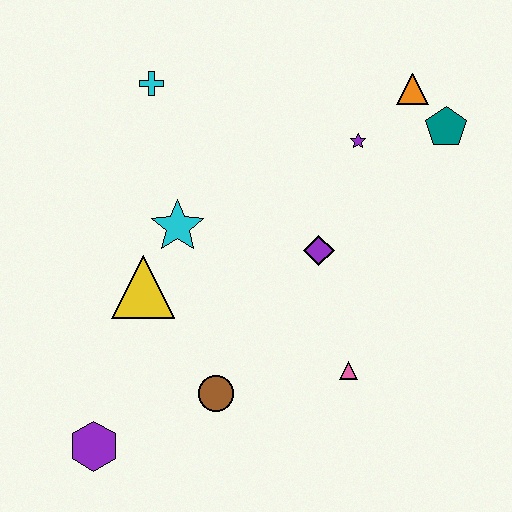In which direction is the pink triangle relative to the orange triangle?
The pink triangle is below the orange triangle.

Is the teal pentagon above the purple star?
Yes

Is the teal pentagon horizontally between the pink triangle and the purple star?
No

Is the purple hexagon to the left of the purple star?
Yes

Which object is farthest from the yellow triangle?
The teal pentagon is farthest from the yellow triangle.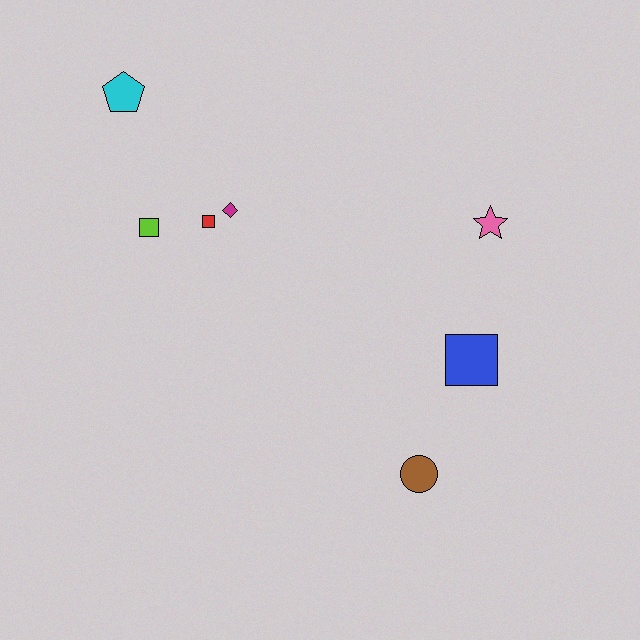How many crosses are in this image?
There are no crosses.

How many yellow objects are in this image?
There are no yellow objects.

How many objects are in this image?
There are 7 objects.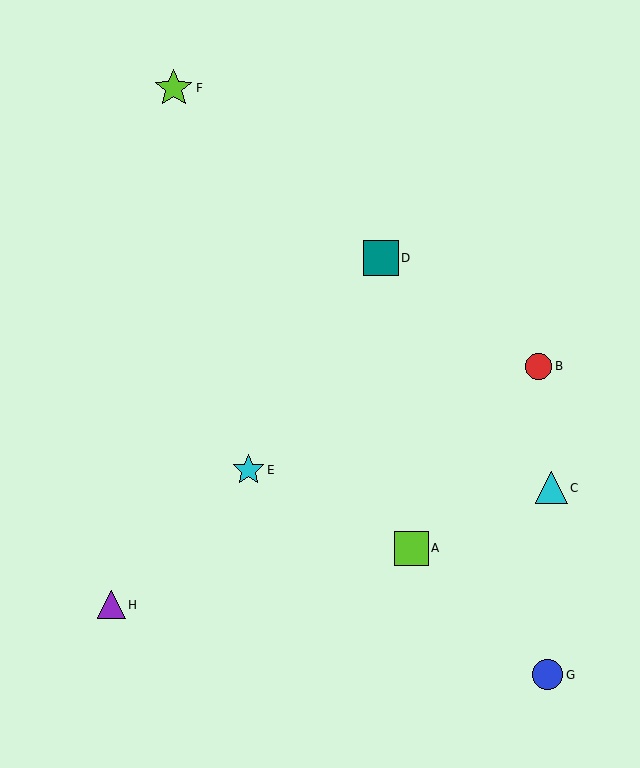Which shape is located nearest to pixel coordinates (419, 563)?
The lime square (labeled A) at (412, 548) is nearest to that location.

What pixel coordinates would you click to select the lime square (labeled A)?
Click at (412, 548) to select the lime square A.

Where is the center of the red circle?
The center of the red circle is at (539, 366).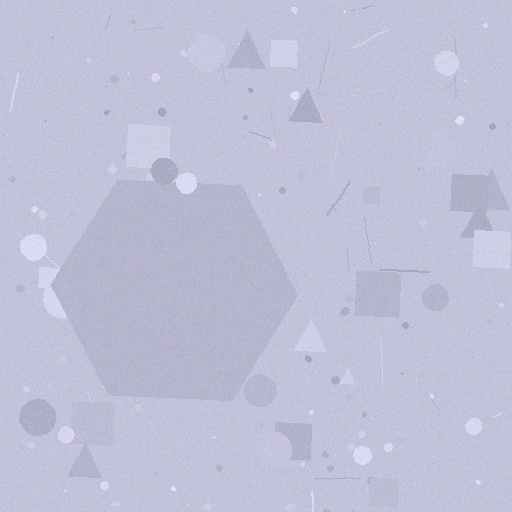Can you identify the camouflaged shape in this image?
The camouflaged shape is a hexagon.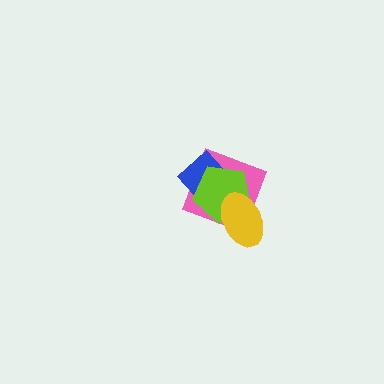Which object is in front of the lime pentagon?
The yellow ellipse is in front of the lime pentagon.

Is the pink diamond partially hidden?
Yes, it is partially covered by another shape.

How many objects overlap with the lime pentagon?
3 objects overlap with the lime pentagon.